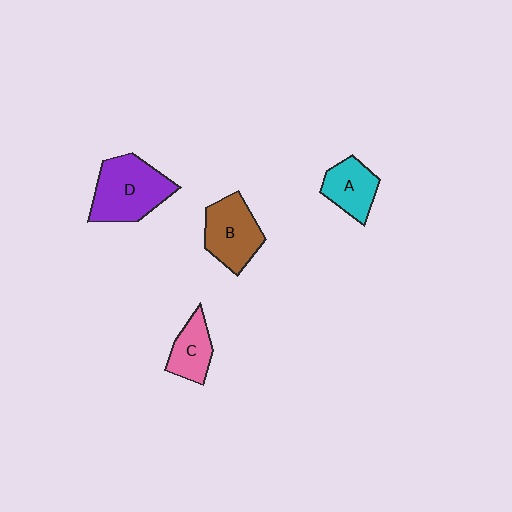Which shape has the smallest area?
Shape C (pink).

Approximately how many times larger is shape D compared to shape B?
Approximately 1.3 times.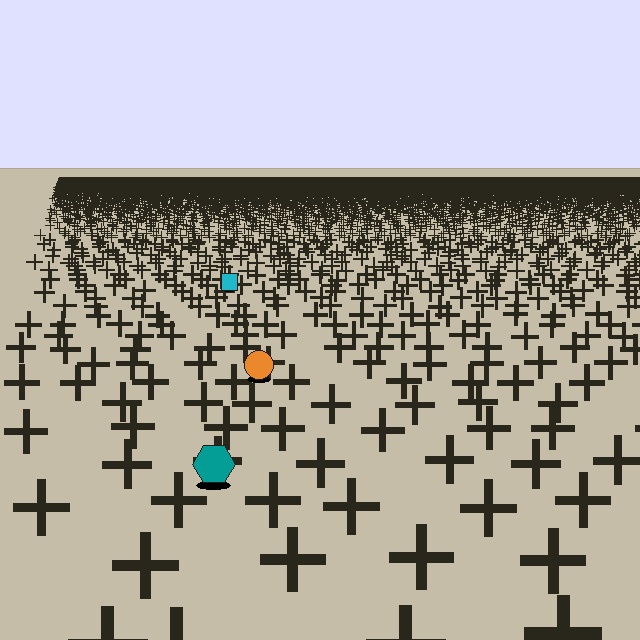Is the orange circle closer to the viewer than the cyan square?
Yes. The orange circle is closer — you can tell from the texture gradient: the ground texture is coarser near it.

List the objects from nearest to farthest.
From nearest to farthest: the teal hexagon, the orange circle, the cyan square.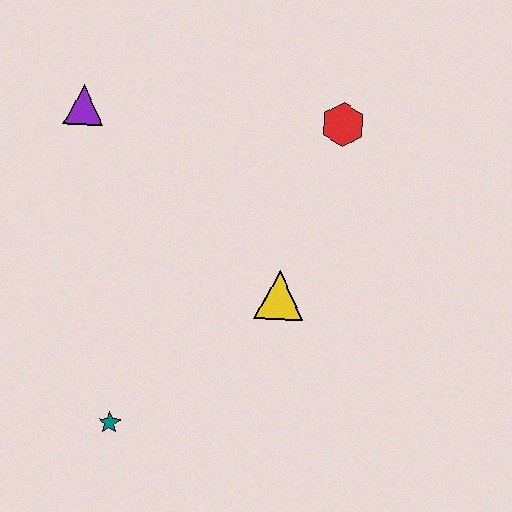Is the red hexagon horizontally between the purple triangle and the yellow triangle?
No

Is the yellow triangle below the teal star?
No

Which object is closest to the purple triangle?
The red hexagon is closest to the purple triangle.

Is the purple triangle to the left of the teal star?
Yes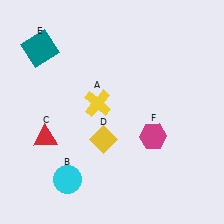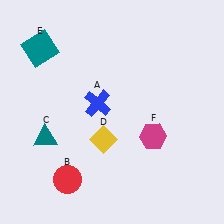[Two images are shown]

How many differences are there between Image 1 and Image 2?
There are 3 differences between the two images.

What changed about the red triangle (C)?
In Image 1, C is red. In Image 2, it changed to teal.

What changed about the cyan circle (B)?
In Image 1, B is cyan. In Image 2, it changed to red.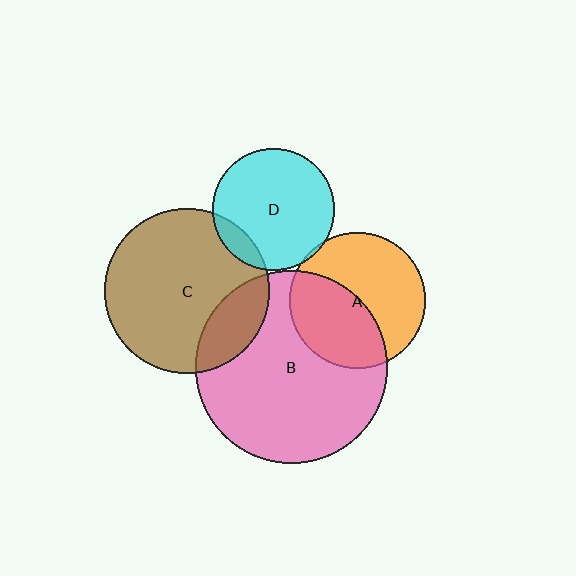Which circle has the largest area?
Circle B (pink).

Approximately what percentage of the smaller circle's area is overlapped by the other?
Approximately 5%.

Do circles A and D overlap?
Yes.